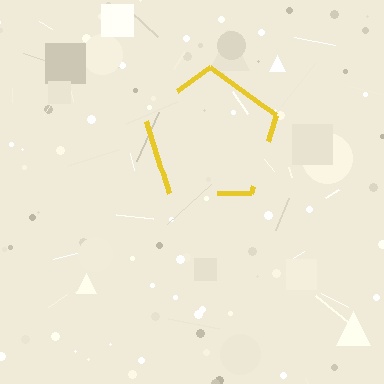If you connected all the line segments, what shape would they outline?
They would outline a pentagon.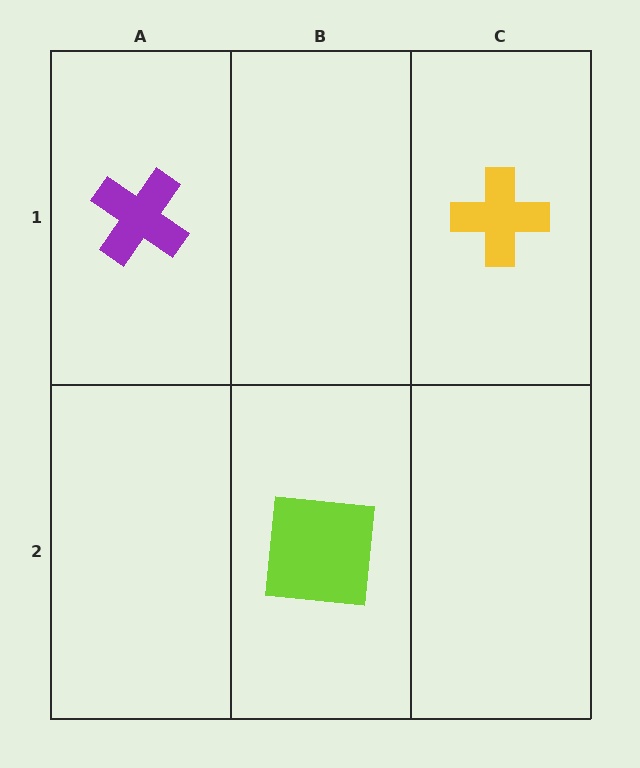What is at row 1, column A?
A purple cross.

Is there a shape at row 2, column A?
No, that cell is empty.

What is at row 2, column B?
A lime square.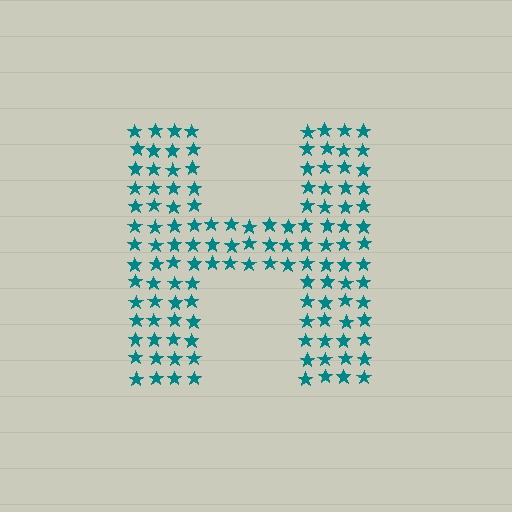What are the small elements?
The small elements are stars.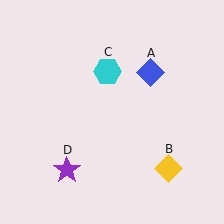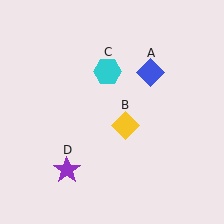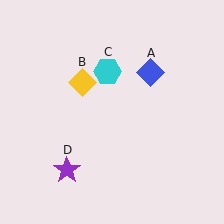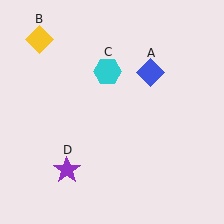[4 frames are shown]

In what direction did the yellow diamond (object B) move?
The yellow diamond (object B) moved up and to the left.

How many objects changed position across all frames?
1 object changed position: yellow diamond (object B).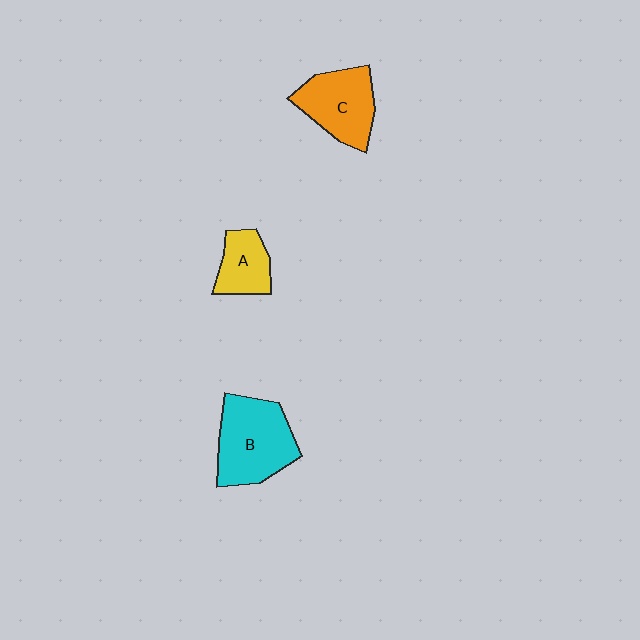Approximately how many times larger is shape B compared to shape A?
Approximately 1.9 times.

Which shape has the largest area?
Shape B (cyan).